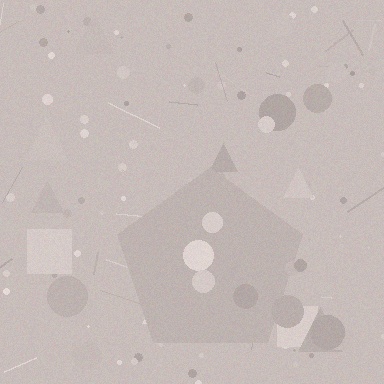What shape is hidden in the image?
A pentagon is hidden in the image.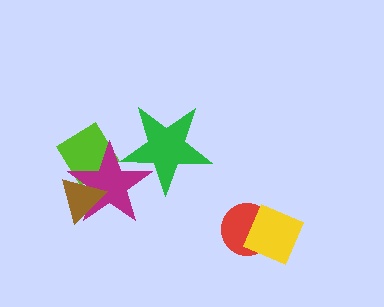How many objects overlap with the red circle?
1 object overlaps with the red circle.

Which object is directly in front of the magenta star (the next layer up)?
The green star is directly in front of the magenta star.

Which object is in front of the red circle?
The yellow diamond is in front of the red circle.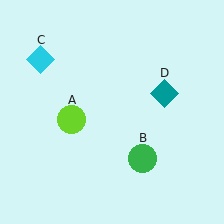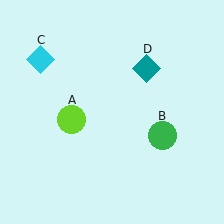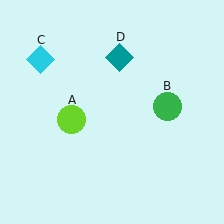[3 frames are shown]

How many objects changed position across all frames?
2 objects changed position: green circle (object B), teal diamond (object D).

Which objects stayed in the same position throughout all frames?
Lime circle (object A) and cyan diamond (object C) remained stationary.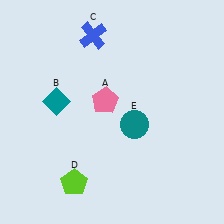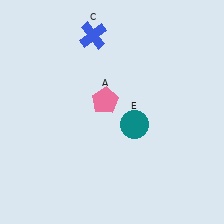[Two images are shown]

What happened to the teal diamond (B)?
The teal diamond (B) was removed in Image 2. It was in the top-left area of Image 1.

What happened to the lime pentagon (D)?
The lime pentagon (D) was removed in Image 2. It was in the bottom-left area of Image 1.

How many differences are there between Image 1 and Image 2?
There are 2 differences between the two images.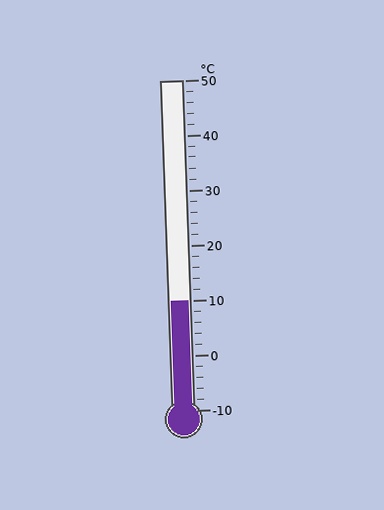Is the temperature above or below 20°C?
The temperature is below 20°C.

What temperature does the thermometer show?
The thermometer shows approximately 10°C.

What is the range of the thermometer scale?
The thermometer scale ranges from -10°C to 50°C.